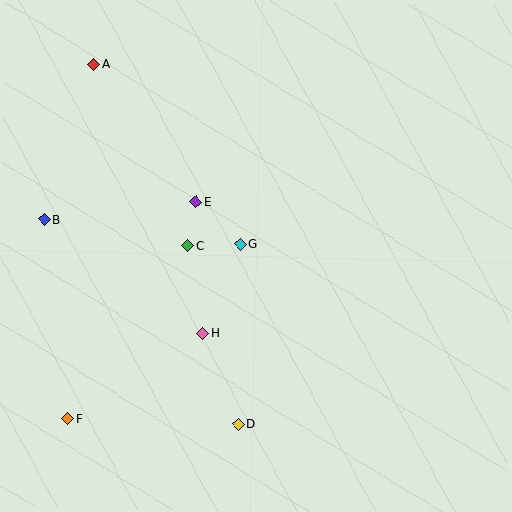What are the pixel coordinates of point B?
Point B is at (44, 219).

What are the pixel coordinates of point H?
Point H is at (203, 333).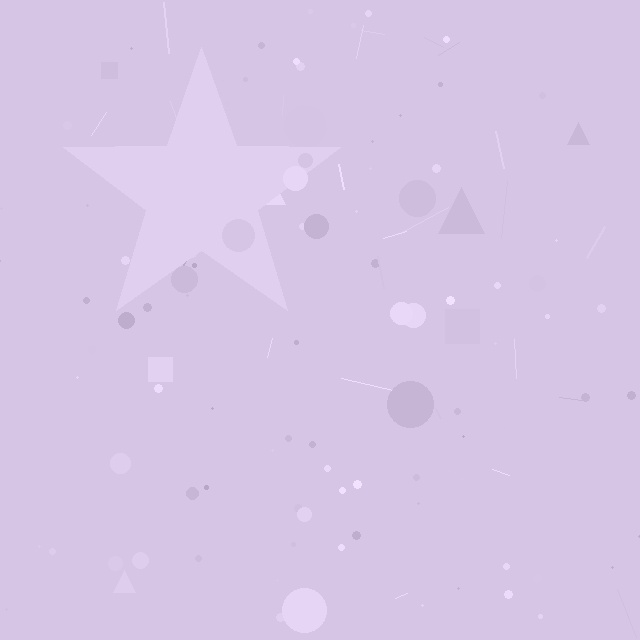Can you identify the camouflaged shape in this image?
The camouflaged shape is a star.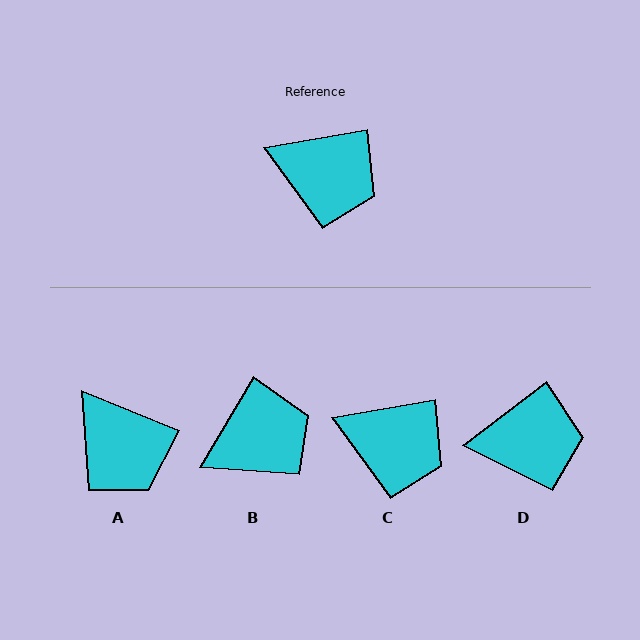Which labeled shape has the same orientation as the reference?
C.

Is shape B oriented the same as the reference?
No, it is off by about 50 degrees.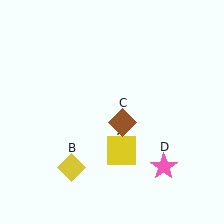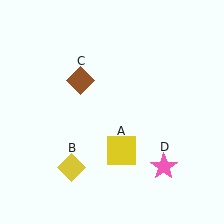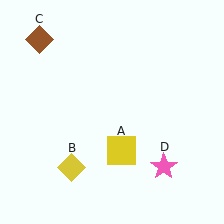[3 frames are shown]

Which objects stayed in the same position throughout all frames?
Yellow square (object A) and yellow diamond (object B) and pink star (object D) remained stationary.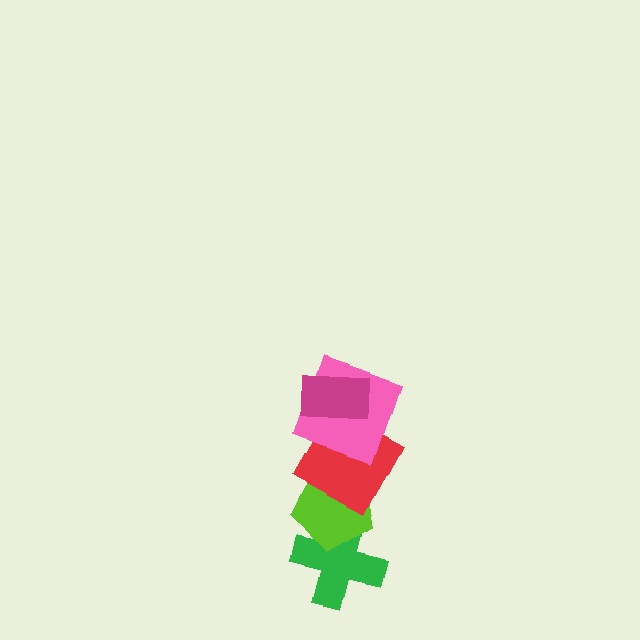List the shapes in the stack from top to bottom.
From top to bottom: the magenta rectangle, the pink square, the red square, the lime pentagon, the green cross.